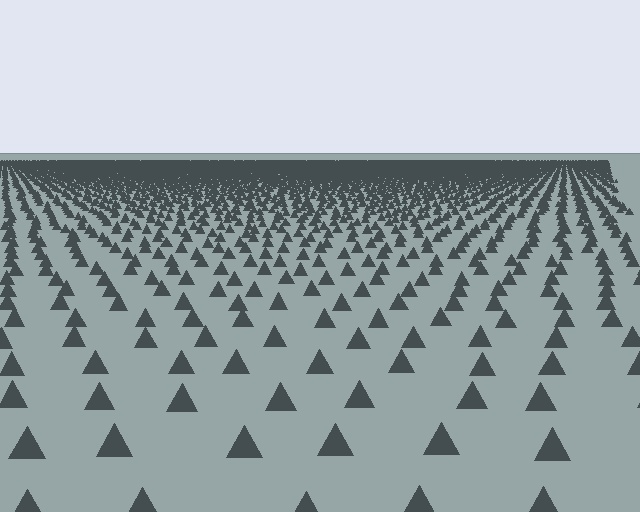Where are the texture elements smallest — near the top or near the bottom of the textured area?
Near the top.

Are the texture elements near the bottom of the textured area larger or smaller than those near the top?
Larger. Near the bottom, elements are closer to the viewer and appear at a bigger on-screen size.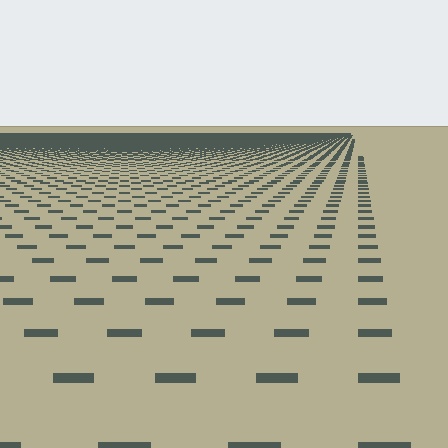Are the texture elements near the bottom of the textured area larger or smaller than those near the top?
Larger. Near the bottom, elements are closer to the viewer and appear at a bigger on-screen size.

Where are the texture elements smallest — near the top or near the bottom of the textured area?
Near the top.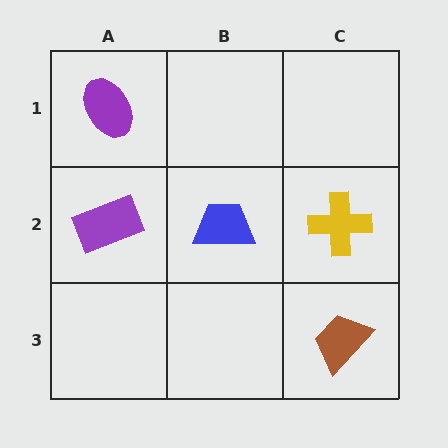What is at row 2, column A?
A purple rectangle.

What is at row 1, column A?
A purple ellipse.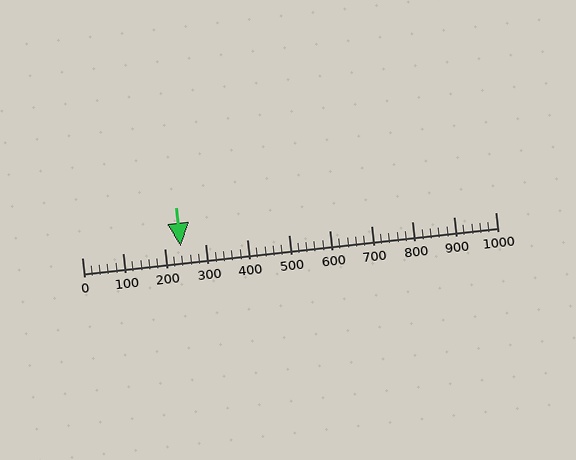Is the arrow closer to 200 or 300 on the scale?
The arrow is closer to 200.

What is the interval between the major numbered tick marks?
The major tick marks are spaced 100 units apart.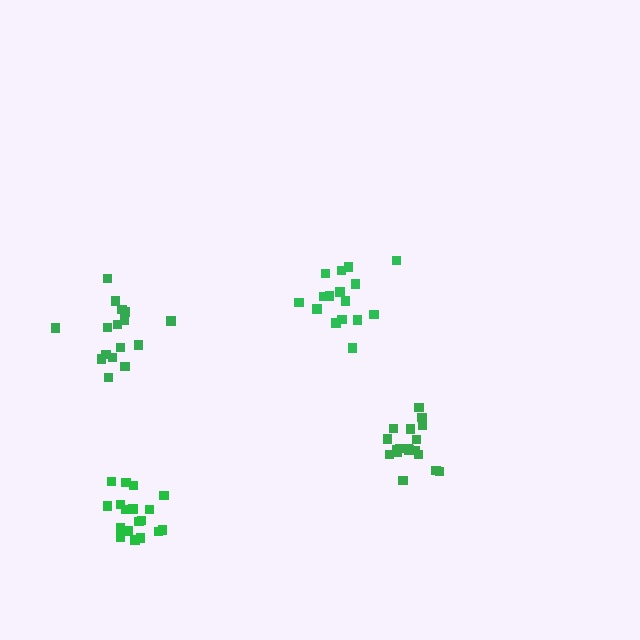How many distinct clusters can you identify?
There are 4 distinct clusters.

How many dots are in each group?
Group 1: 16 dots, Group 2: 16 dots, Group 3: 19 dots, Group 4: 18 dots (69 total).